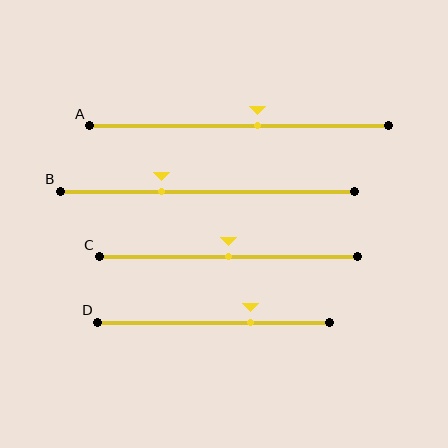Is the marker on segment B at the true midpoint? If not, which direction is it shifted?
No, the marker on segment B is shifted to the left by about 16% of the segment length.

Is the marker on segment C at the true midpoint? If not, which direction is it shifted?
Yes, the marker on segment C is at the true midpoint.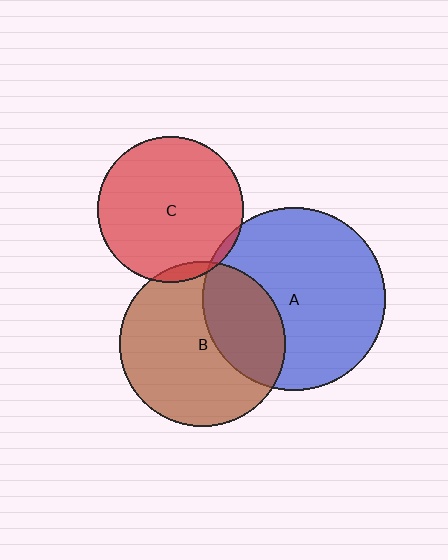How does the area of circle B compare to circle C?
Approximately 1.3 times.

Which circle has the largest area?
Circle A (blue).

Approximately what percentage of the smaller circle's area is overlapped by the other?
Approximately 35%.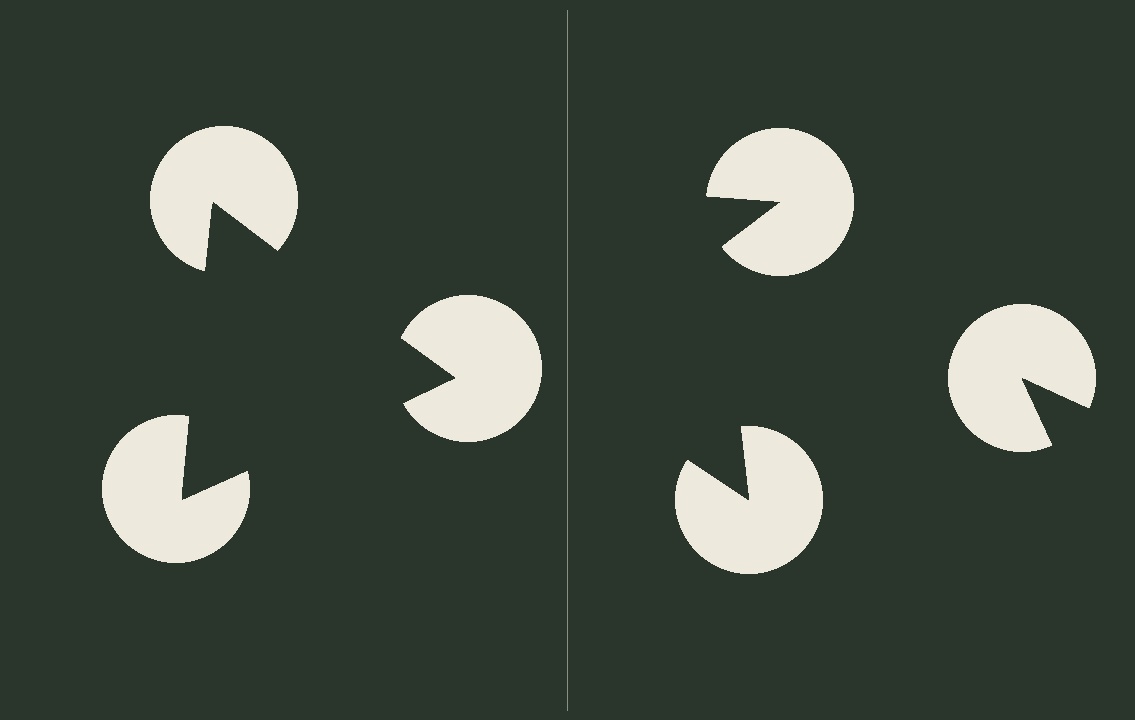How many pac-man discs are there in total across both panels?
6 — 3 on each side.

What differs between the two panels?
The pac-man discs are positioned identically on both sides; only the wedge orientations differ. On the left they align to a triangle; on the right they are misaligned.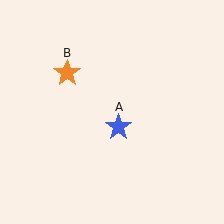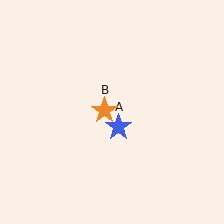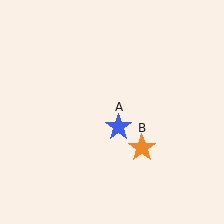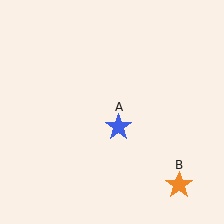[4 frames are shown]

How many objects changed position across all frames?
1 object changed position: orange star (object B).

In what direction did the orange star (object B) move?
The orange star (object B) moved down and to the right.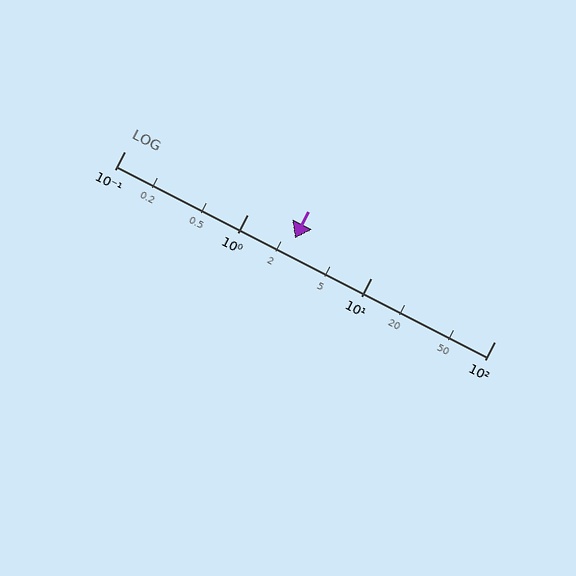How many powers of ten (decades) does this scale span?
The scale spans 3 decades, from 0.1 to 100.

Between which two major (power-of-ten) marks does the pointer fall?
The pointer is between 1 and 10.